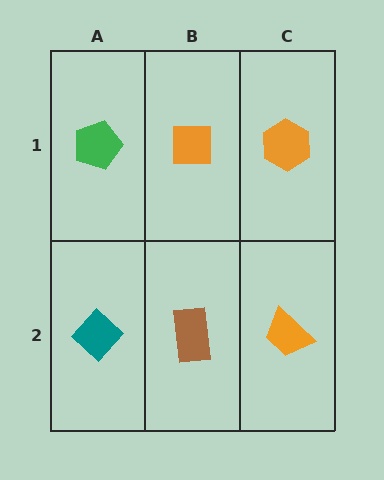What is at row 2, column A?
A teal diamond.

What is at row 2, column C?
An orange trapezoid.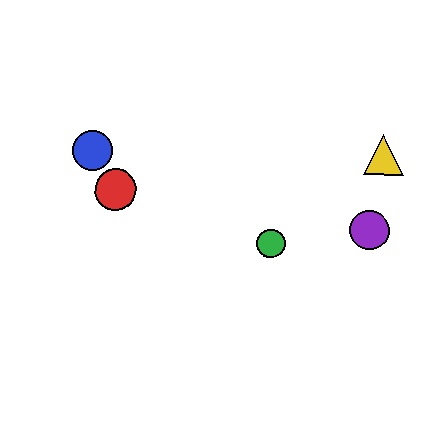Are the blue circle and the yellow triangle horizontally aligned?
Yes, both are at y≈150.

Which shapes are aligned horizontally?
The blue circle, the yellow triangle are aligned horizontally.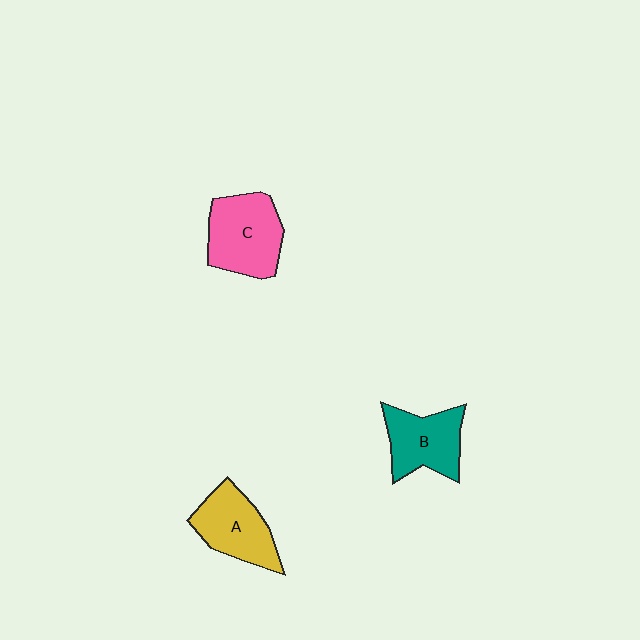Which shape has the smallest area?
Shape B (teal).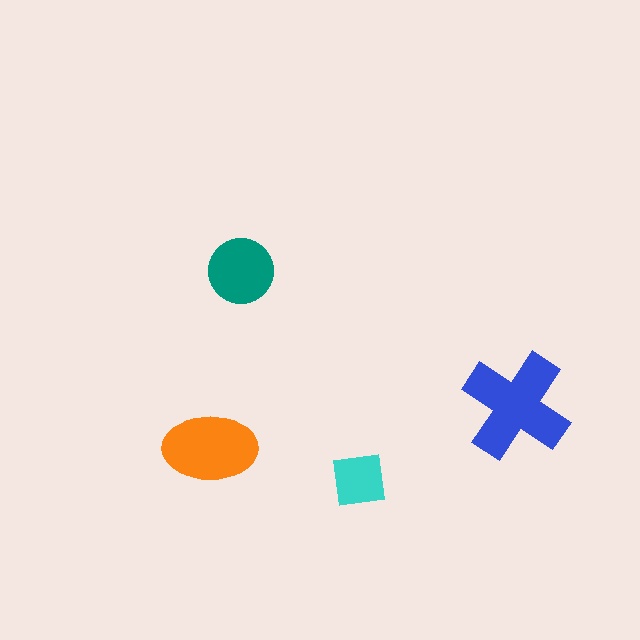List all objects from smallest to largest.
The cyan square, the teal circle, the orange ellipse, the blue cross.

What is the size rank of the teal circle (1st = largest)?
3rd.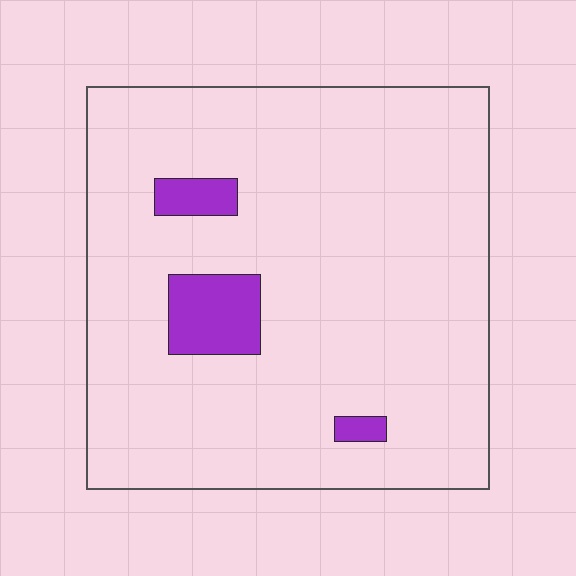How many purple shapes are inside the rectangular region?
3.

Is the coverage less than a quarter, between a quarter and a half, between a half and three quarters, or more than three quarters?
Less than a quarter.